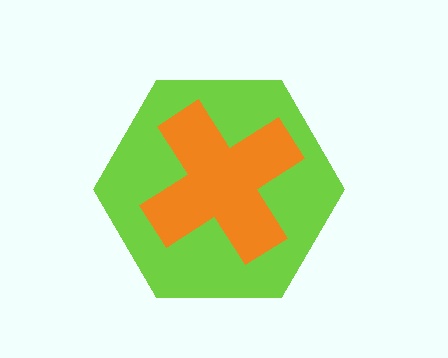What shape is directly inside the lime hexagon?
The orange cross.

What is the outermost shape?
The lime hexagon.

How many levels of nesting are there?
2.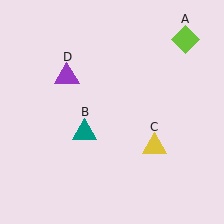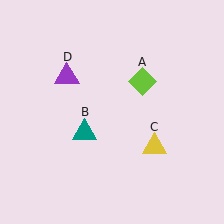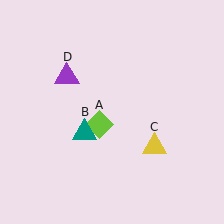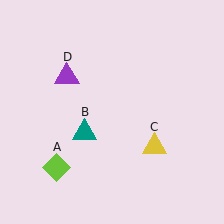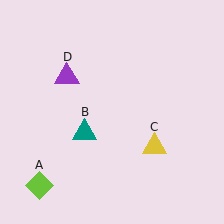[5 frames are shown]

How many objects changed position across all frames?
1 object changed position: lime diamond (object A).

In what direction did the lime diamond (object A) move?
The lime diamond (object A) moved down and to the left.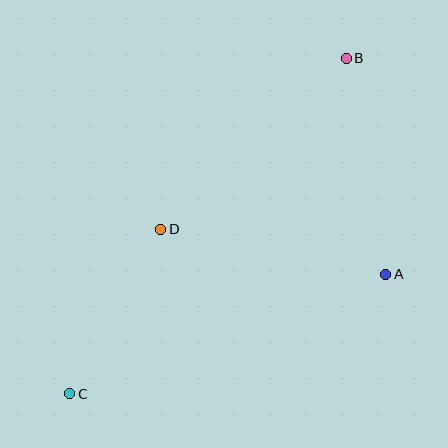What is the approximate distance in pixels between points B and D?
The distance between B and D is approximately 252 pixels.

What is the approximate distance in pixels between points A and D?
The distance between A and D is approximately 229 pixels.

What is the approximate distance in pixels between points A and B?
The distance between A and B is approximately 220 pixels.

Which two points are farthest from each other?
Points B and C are farthest from each other.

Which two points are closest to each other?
Points C and D are closest to each other.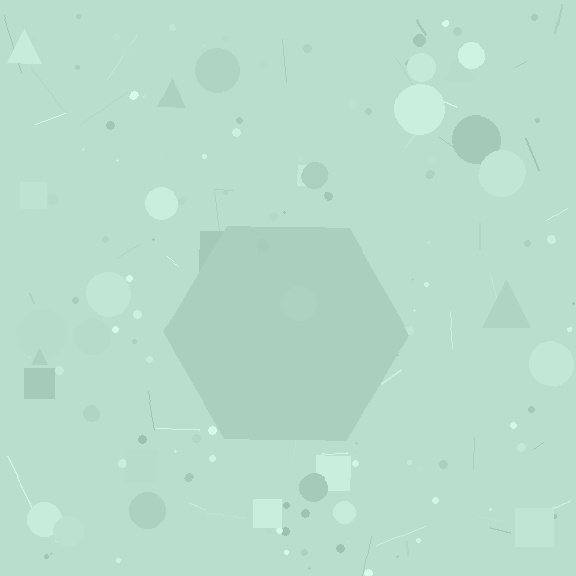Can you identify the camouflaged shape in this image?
The camouflaged shape is a hexagon.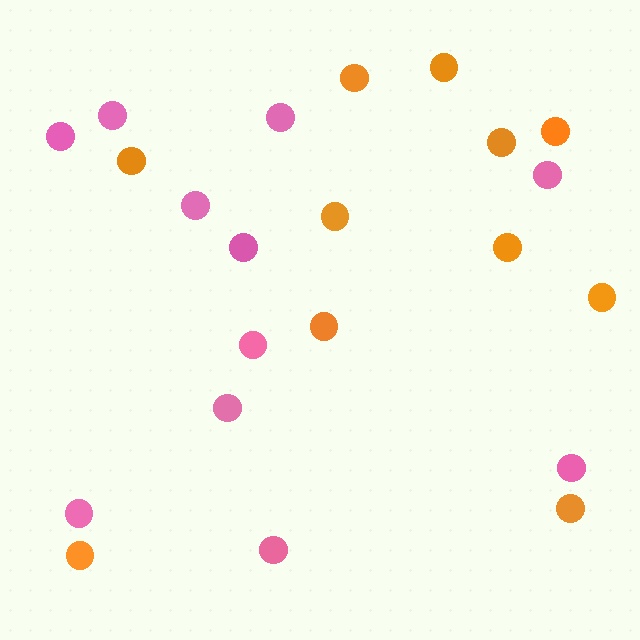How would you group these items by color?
There are 2 groups: one group of pink circles (11) and one group of orange circles (11).